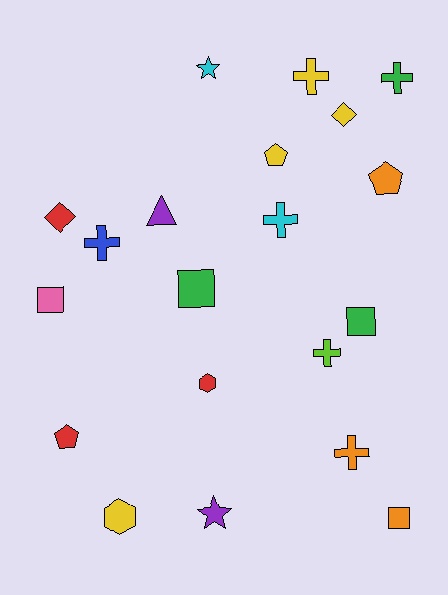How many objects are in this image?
There are 20 objects.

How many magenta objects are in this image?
There are no magenta objects.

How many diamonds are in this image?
There are 2 diamonds.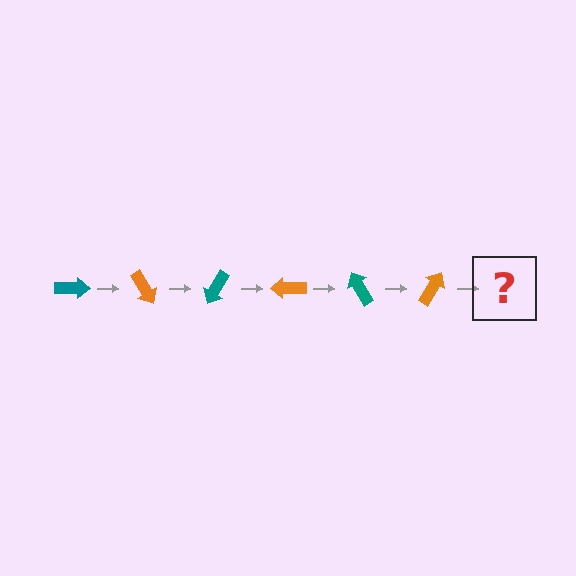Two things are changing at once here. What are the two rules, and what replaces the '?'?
The two rules are that it rotates 60 degrees each step and the color cycles through teal and orange. The '?' should be a teal arrow, rotated 360 degrees from the start.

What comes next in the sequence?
The next element should be a teal arrow, rotated 360 degrees from the start.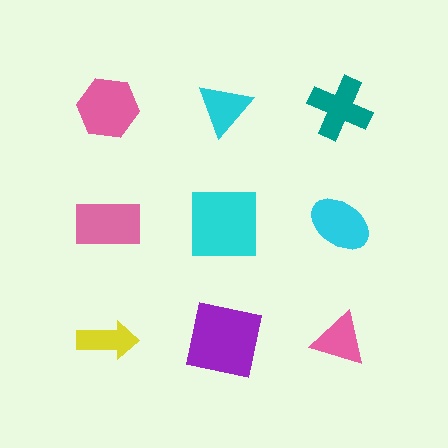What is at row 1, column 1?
A pink hexagon.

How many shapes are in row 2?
3 shapes.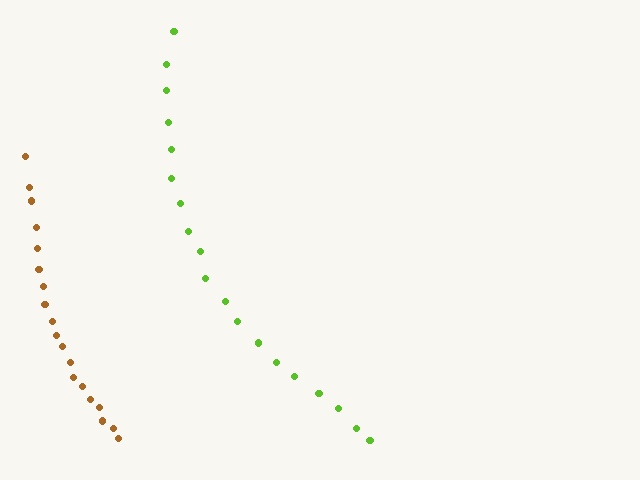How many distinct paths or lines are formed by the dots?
There are 2 distinct paths.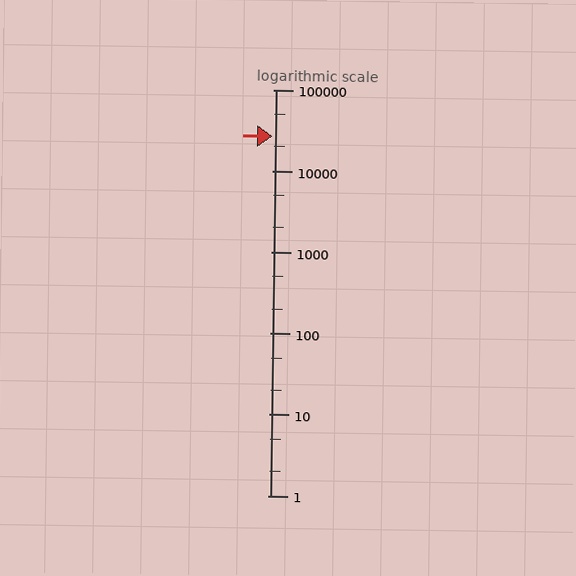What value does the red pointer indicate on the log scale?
The pointer indicates approximately 27000.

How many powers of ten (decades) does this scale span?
The scale spans 5 decades, from 1 to 100000.